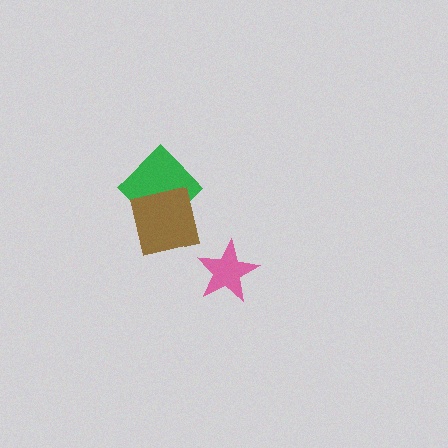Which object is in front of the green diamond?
The brown square is in front of the green diamond.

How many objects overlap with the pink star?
0 objects overlap with the pink star.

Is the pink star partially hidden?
No, no other shape covers it.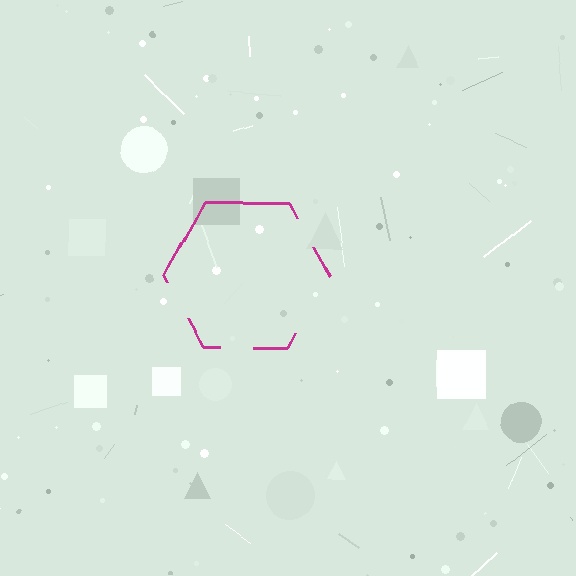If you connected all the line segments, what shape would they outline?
They would outline a hexagon.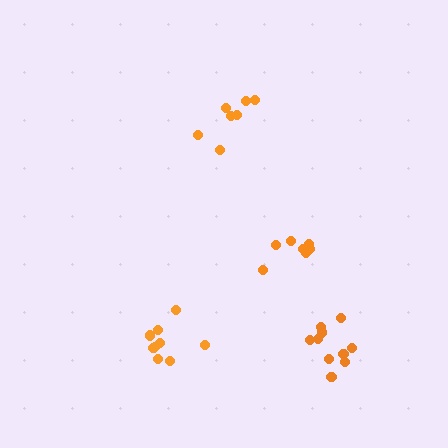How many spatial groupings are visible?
There are 4 spatial groupings.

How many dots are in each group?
Group 1: 7 dots, Group 2: 7 dots, Group 3: 9 dots, Group 4: 10 dots (33 total).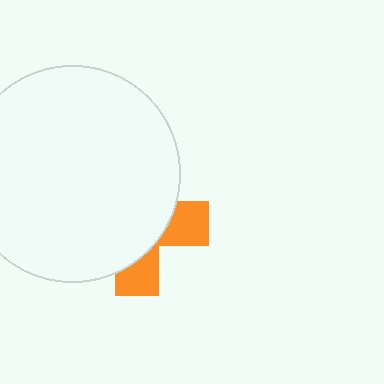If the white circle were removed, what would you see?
You would see the complete orange cross.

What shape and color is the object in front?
The object in front is a white circle.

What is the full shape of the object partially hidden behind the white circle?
The partially hidden object is an orange cross.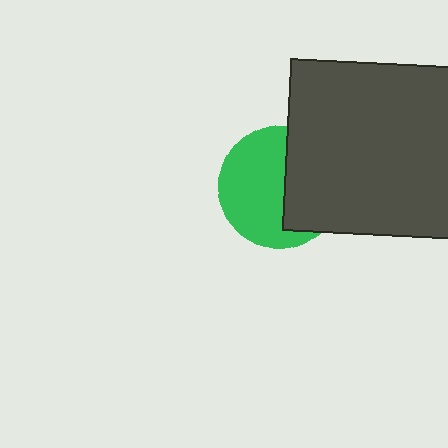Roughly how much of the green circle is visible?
About half of it is visible (roughly 58%).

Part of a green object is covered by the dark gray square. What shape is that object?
It is a circle.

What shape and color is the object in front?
The object in front is a dark gray square.